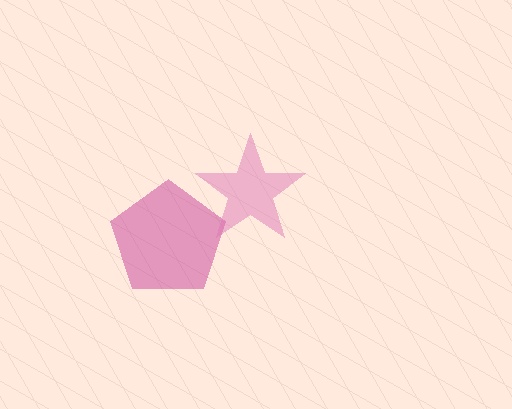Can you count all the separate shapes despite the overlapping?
Yes, there are 2 separate shapes.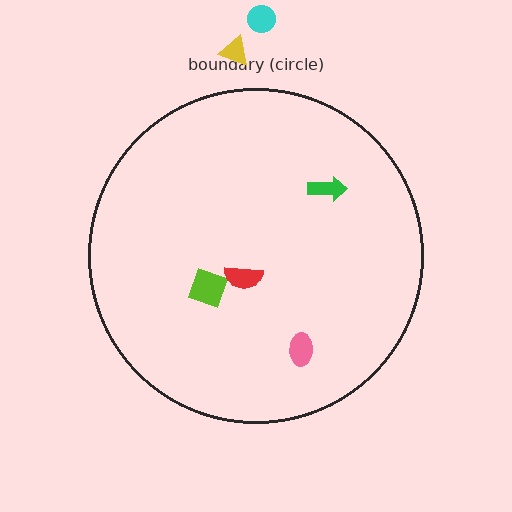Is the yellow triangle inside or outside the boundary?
Outside.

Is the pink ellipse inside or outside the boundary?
Inside.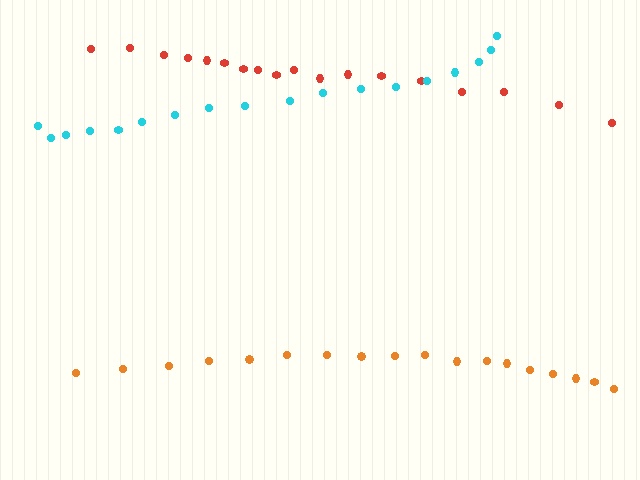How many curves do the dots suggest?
There are 3 distinct paths.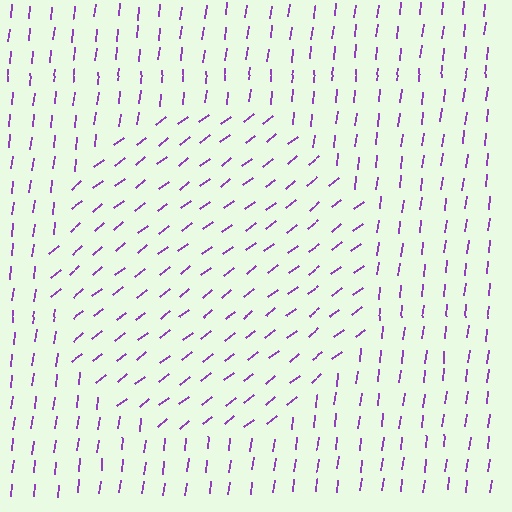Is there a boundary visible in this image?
Yes, there is a texture boundary formed by a change in line orientation.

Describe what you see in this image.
The image is filled with small purple line segments. A circle region in the image has lines oriented differently from the surrounding lines, creating a visible texture boundary.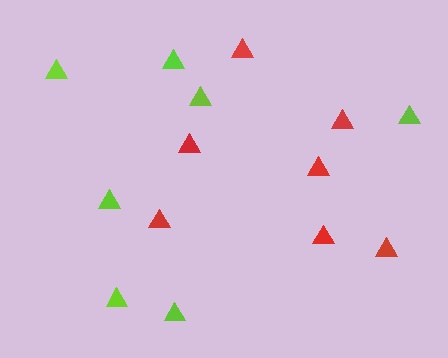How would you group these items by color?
There are 2 groups: one group of lime triangles (7) and one group of red triangles (7).